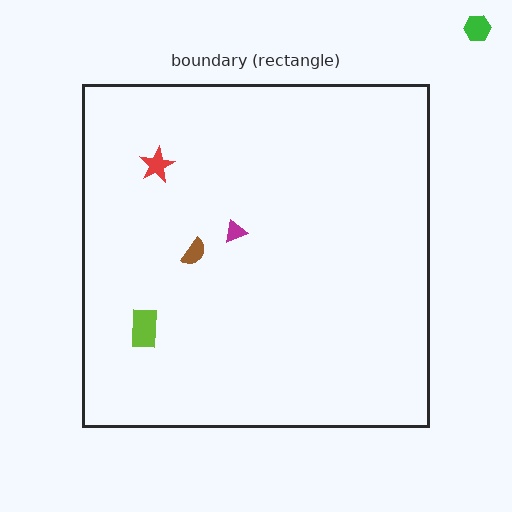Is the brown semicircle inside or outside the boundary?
Inside.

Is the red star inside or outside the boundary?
Inside.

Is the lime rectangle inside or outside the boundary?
Inside.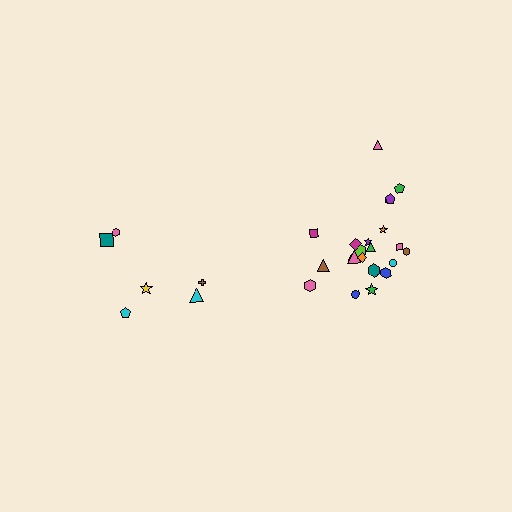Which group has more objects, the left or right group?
The right group.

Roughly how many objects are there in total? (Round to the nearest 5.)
Roughly 30 objects in total.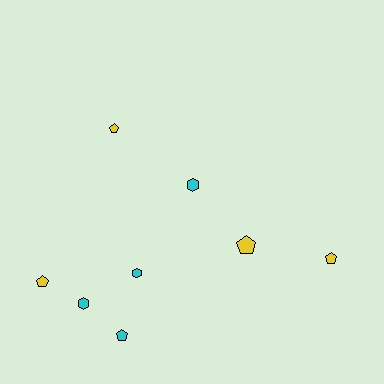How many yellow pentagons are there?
There are 4 yellow pentagons.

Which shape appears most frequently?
Pentagon, with 5 objects.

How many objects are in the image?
There are 8 objects.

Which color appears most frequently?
Yellow, with 4 objects.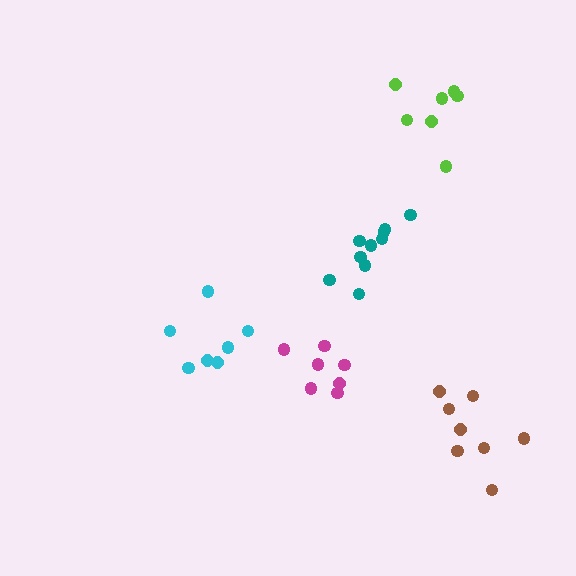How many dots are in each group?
Group 1: 7 dots, Group 2: 8 dots, Group 3: 7 dots, Group 4: 7 dots, Group 5: 10 dots (39 total).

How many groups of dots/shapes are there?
There are 5 groups.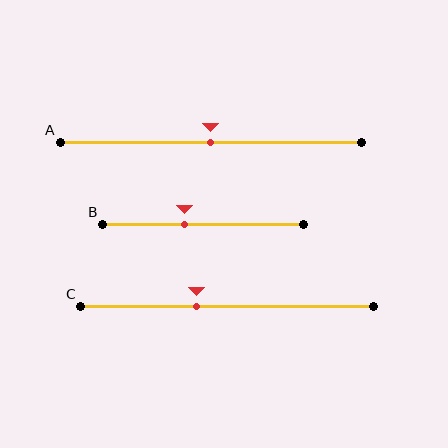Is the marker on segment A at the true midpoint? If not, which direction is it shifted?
Yes, the marker on segment A is at the true midpoint.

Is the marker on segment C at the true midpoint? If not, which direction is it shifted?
No, the marker on segment C is shifted to the left by about 11% of the segment length.